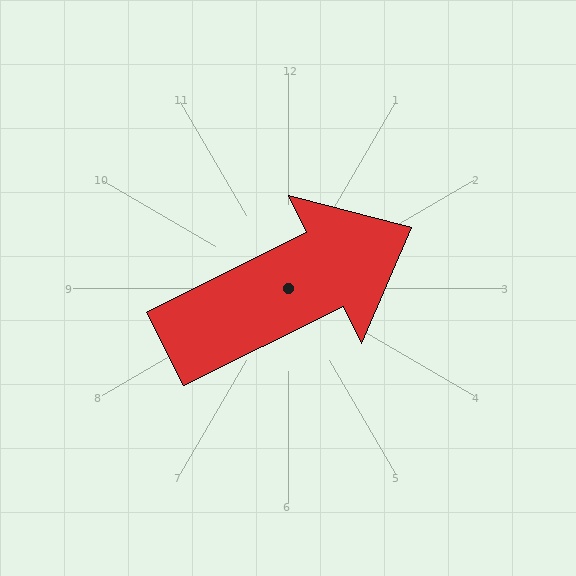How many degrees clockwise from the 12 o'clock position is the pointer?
Approximately 64 degrees.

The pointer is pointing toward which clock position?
Roughly 2 o'clock.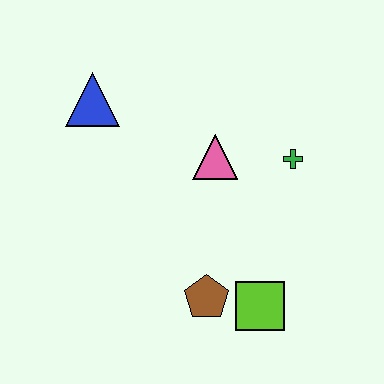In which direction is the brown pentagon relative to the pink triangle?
The brown pentagon is below the pink triangle.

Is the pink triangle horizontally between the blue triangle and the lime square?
Yes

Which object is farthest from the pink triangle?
The lime square is farthest from the pink triangle.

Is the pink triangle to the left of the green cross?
Yes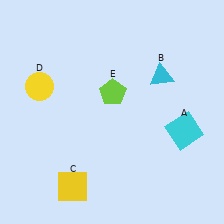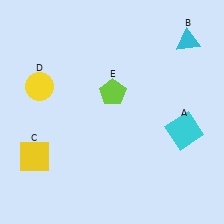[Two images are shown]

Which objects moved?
The objects that moved are: the cyan triangle (B), the yellow square (C).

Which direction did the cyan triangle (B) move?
The cyan triangle (B) moved up.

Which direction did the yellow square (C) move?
The yellow square (C) moved left.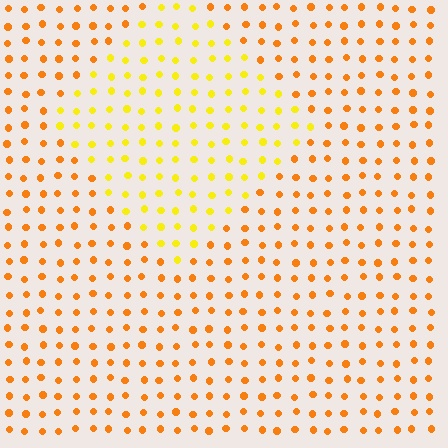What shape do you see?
I see a diamond.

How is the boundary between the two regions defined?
The boundary is defined purely by a slight shift in hue (about 29 degrees). Spacing, size, and orientation are identical on both sides.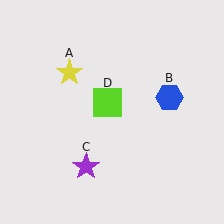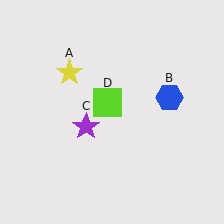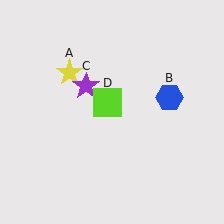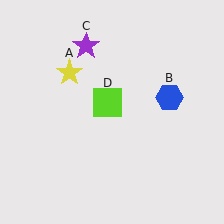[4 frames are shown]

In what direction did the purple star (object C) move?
The purple star (object C) moved up.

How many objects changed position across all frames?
1 object changed position: purple star (object C).